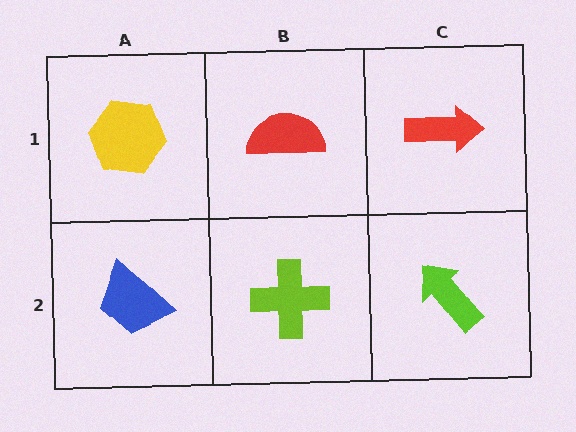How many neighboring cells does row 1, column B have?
3.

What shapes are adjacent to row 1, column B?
A lime cross (row 2, column B), a yellow hexagon (row 1, column A), a red arrow (row 1, column C).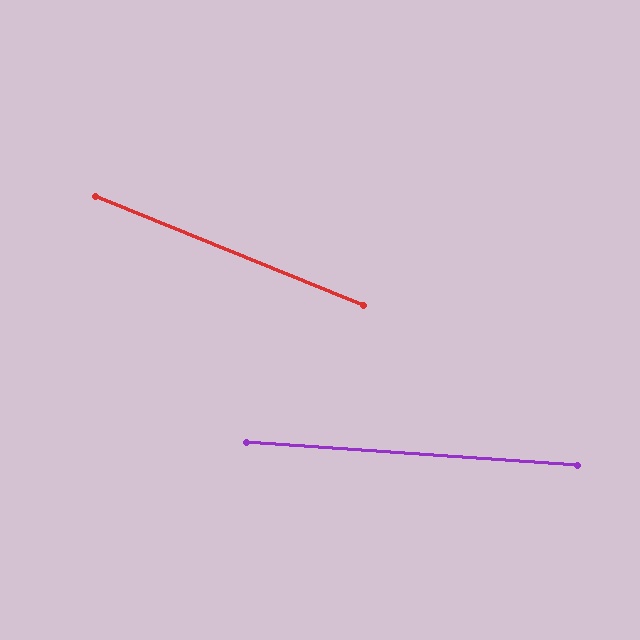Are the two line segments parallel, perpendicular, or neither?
Neither parallel nor perpendicular — they differ by about 18°.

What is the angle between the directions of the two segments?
Approximately 18 degrees.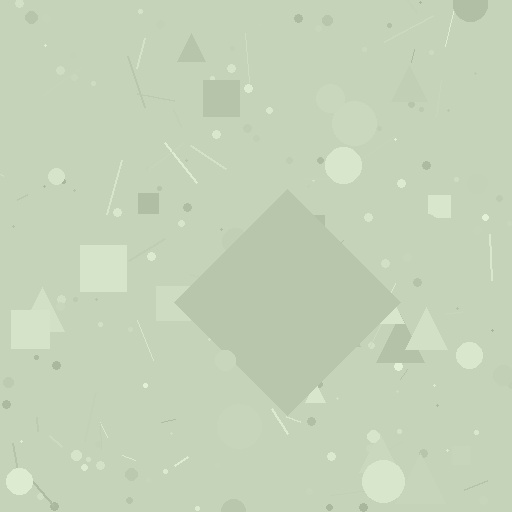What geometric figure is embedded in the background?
A diamond is embedded in the background.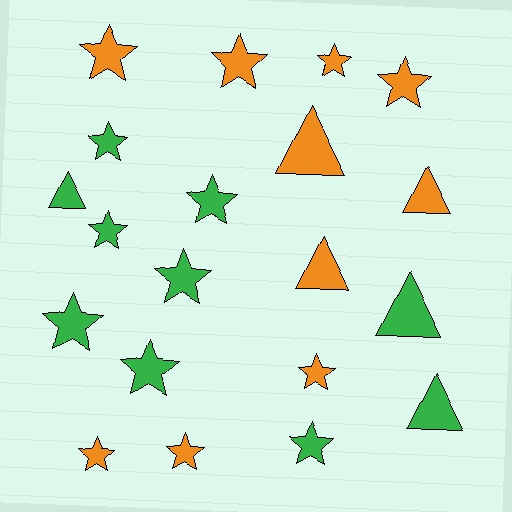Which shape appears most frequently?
Star, with 14 objects.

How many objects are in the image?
There are 20 objects.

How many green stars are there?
There are 7 green stars.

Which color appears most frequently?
Green, with 10 objects.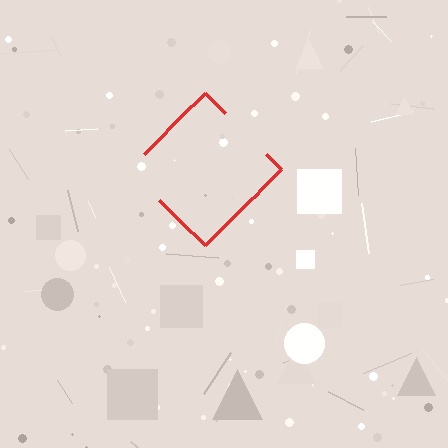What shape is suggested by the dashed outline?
The dashed outline suggests a diamond.